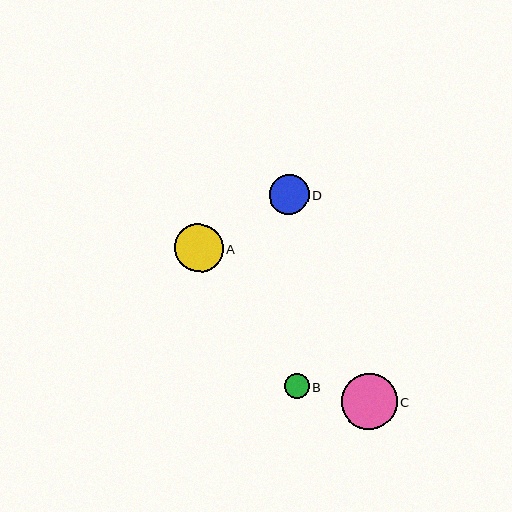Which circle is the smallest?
Circle B is the smallest with a size of approximately 25 pixels.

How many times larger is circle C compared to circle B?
Circle C is approximately 2.2 times the size of circle B.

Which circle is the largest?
Circle C is the largest with a size of approximately 56 pixels.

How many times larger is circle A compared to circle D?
Circle A is approximately 1.2 times the size of circle D.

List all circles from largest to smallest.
From largest to smallest: C, A, D, B.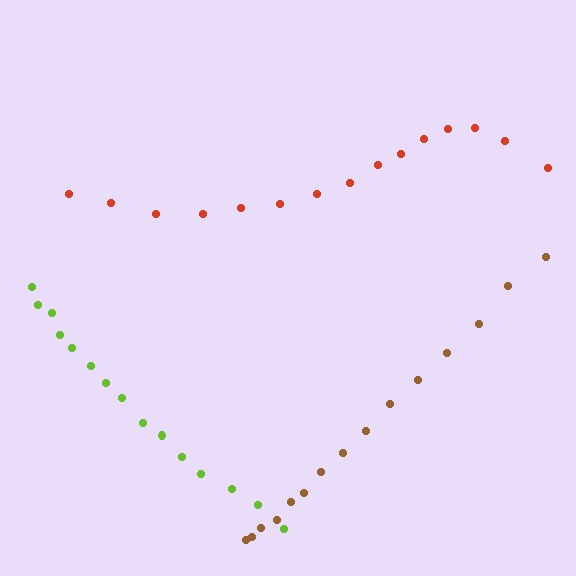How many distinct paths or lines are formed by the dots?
There are 3 distinct paths.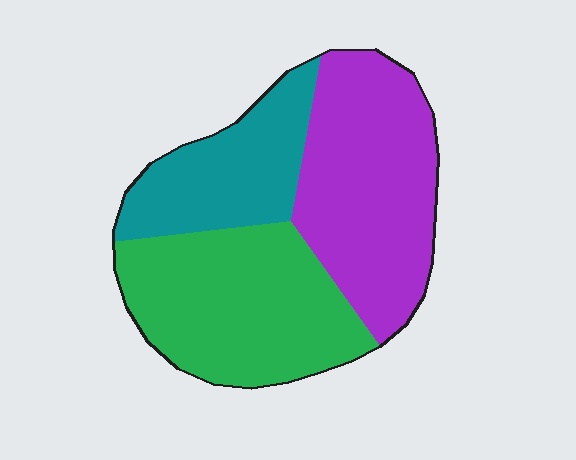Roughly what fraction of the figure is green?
Green takes up about three eighths (3/8) of the figure.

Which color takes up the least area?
Teal, at roughly 25%.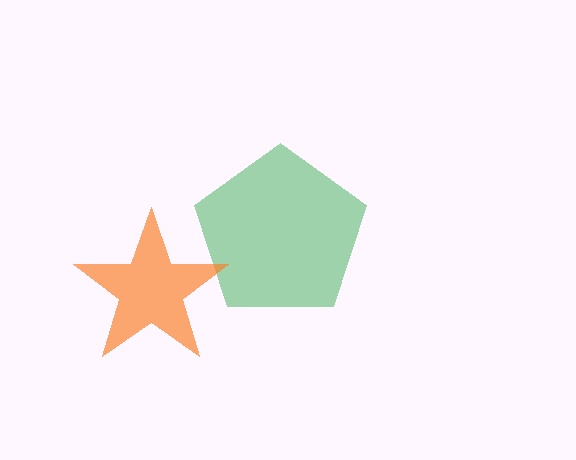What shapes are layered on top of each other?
The layered shapes are: a green pentagon, an orange star.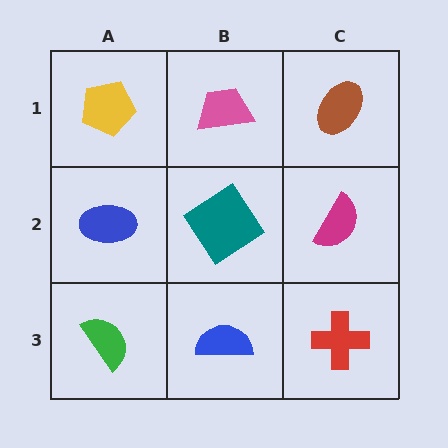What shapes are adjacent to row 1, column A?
A blue ellipse (row 2, column A), a pink trapezoid (row 1, column B).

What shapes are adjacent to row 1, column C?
A magenta semicircle (row 2, column C), a pink trapezoid (row 1, column B).